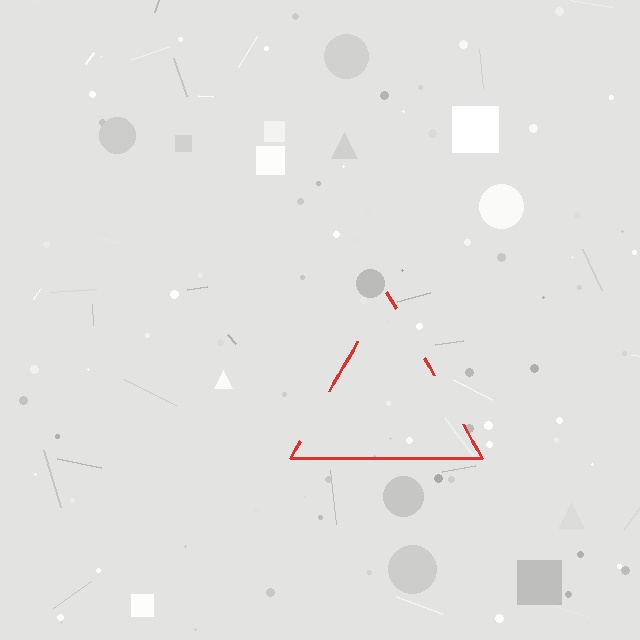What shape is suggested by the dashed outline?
The dashed outline suggests a triangle.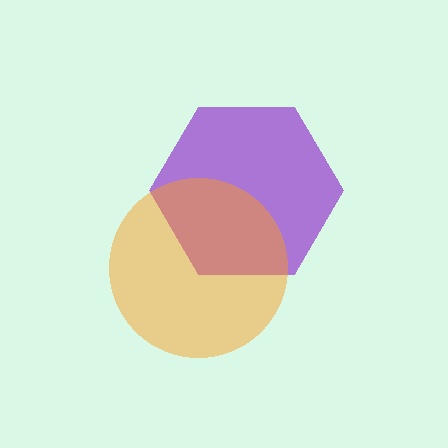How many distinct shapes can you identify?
There are 2 distinct shapes: a purple hexagon, an orange circle.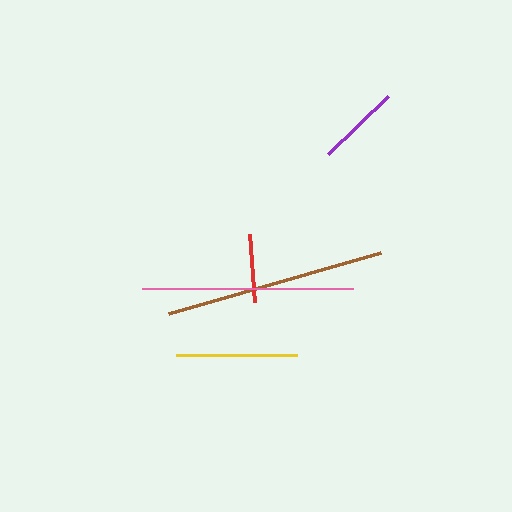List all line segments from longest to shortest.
From longest to shortest: brown, pink, yellow, purple, red.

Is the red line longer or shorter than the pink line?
The pink line is longer than the red line.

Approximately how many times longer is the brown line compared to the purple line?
The brown line is approximately 2.6 times the length of the purple line.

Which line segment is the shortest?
The red line is the shortest at approximately 69 pixels.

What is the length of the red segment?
The red segment is approximately 69 pixels long.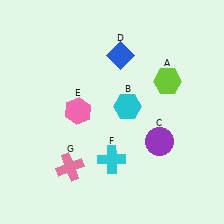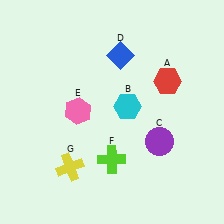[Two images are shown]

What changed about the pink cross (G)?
In Image 1, G is pink. In Image 2, it changed to yellow.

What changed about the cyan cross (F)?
In Image 1, F is cyan. In Image 2, it changed to lime.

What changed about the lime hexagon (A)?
In Image 1, A is lime. In Image 2, it changed to red.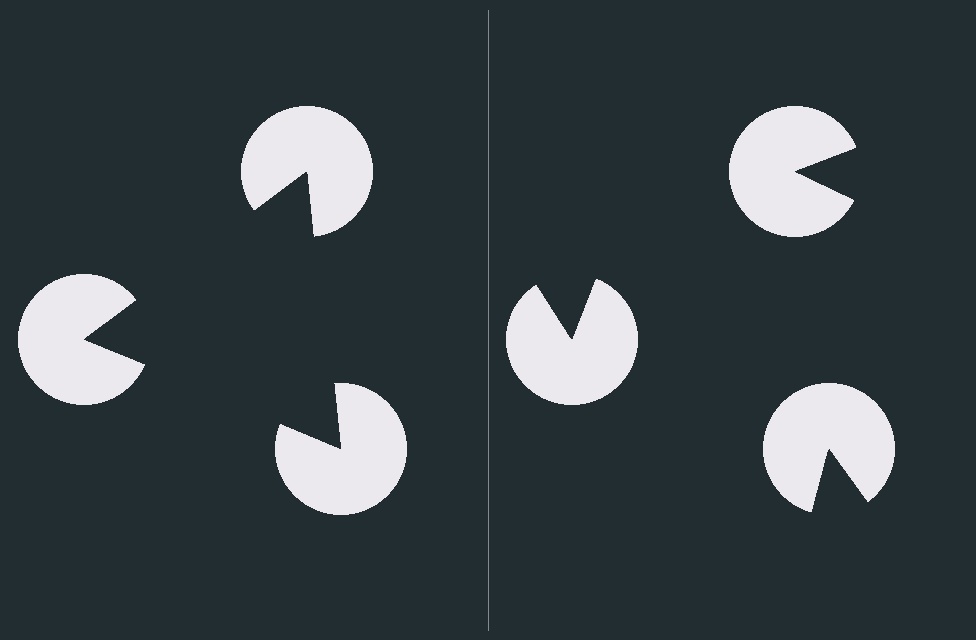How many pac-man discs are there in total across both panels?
6 — 3 on each side.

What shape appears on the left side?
An illusory triangle.